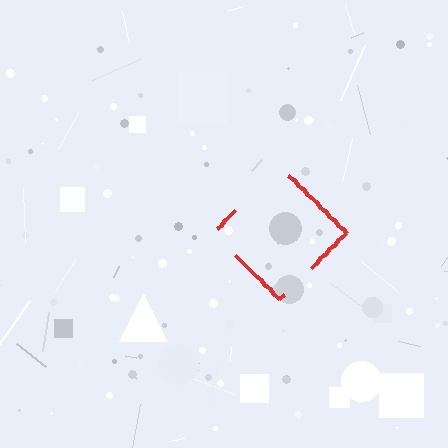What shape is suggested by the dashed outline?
The dashed outline suggests a diamond.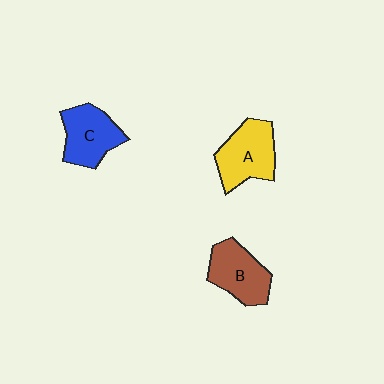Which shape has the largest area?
Shape A (yellow).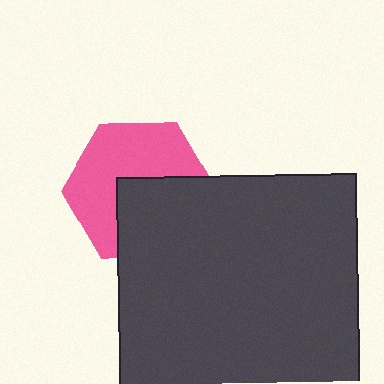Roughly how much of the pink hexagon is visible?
About half of it is visible (roughly 56%).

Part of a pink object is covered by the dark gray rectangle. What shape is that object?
It is a hexagon.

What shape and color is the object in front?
The object in front is a dark gray rectangle.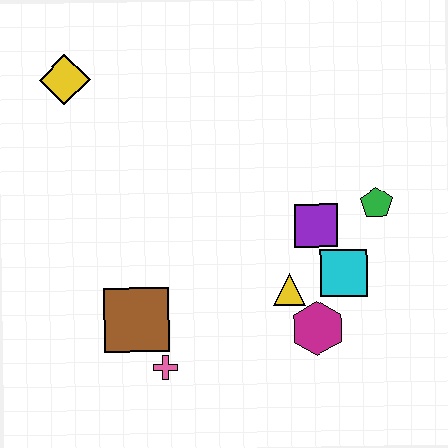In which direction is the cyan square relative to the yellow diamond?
The cyan square is to the right of the yellow diamond.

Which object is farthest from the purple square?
The yellow diamond is farthest from the purple square.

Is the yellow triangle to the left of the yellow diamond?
No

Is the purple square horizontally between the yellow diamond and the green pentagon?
Yes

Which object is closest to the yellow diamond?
The brown square is closest to the yellow diamond.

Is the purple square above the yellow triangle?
Yes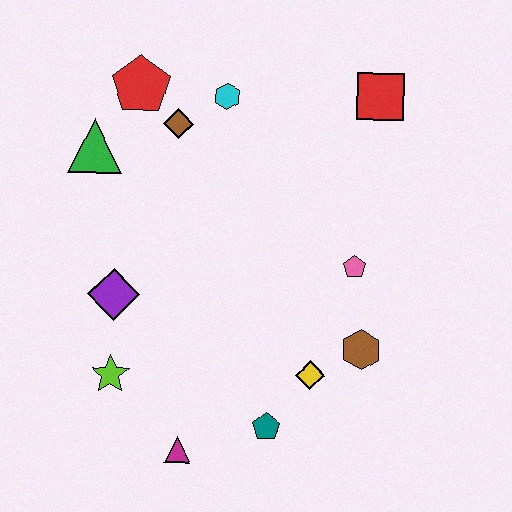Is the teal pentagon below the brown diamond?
Yes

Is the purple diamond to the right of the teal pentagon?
No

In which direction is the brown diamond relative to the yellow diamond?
The brown diamond is above the yellow diamond.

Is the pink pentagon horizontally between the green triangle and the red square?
Yes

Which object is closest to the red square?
The cyan hexagon is closest to the red square.